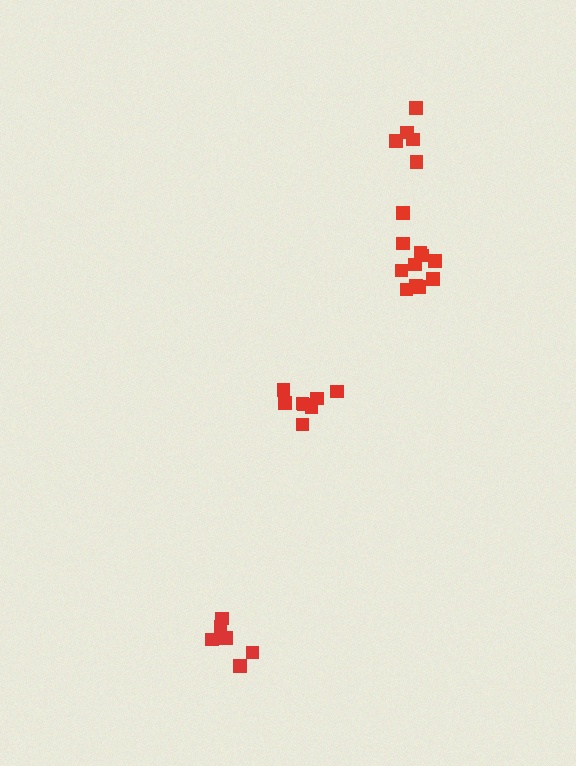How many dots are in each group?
Group 1: 11 dots, Group 2: 8 dots, Group 3: 6 dots, Group 4: 5 dots (30 total).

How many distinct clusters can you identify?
There are 4 distinct clusters.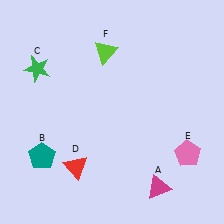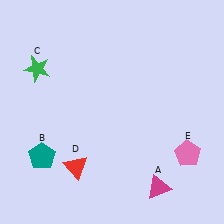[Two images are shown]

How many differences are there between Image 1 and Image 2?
There is 1 difference between the two images.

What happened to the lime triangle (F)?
The lime triangle (F) was removed in Image 2. It was in the top-left area of Image 1.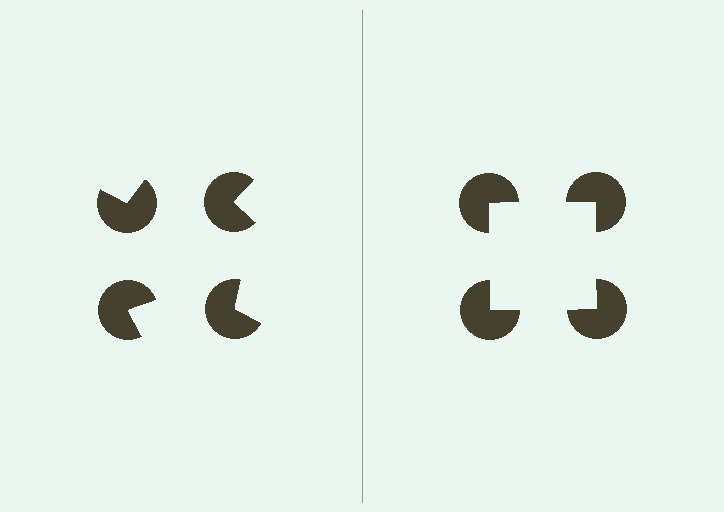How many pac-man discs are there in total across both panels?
8 — 4 on each side.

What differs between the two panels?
The pac-man discs are positioned identically on both sides; only the wedge orientations differ. On the right they align to a square; on the left they are misaligned.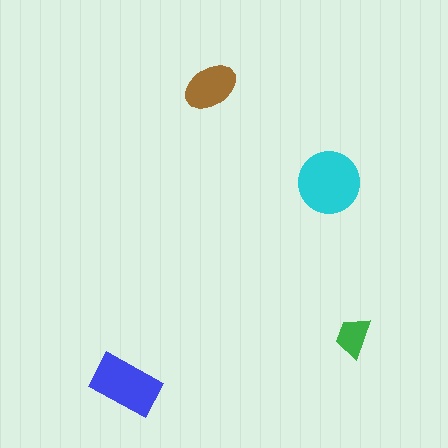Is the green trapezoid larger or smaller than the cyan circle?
Smaller.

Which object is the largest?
The cyan circle.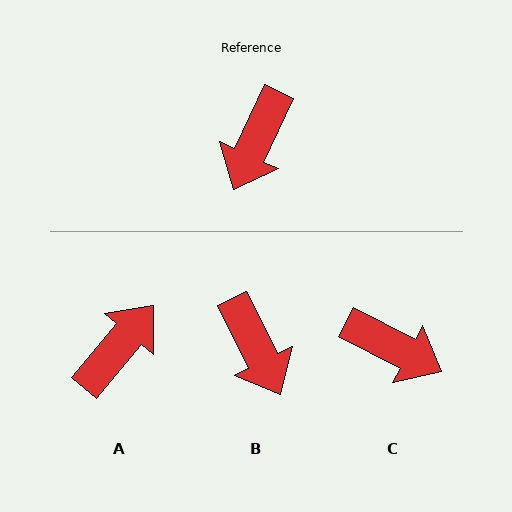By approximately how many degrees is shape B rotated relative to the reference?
Approximately 52 degrees counter-clockwise.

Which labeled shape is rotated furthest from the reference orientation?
A, about 165 degrees away.